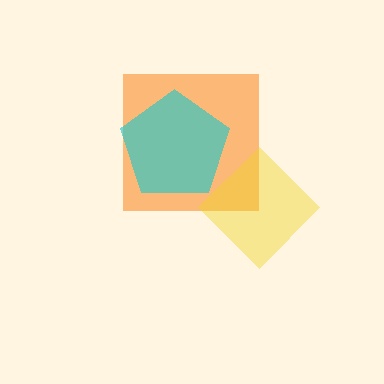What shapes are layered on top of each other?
The layered shapes are: an orange square, a yellow diamond, a cyan pentagon.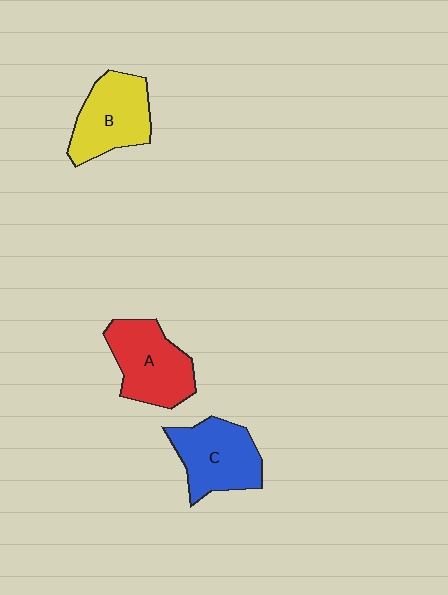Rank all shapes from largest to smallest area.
From largest to smallest: A (red), C (blue), B (yellow).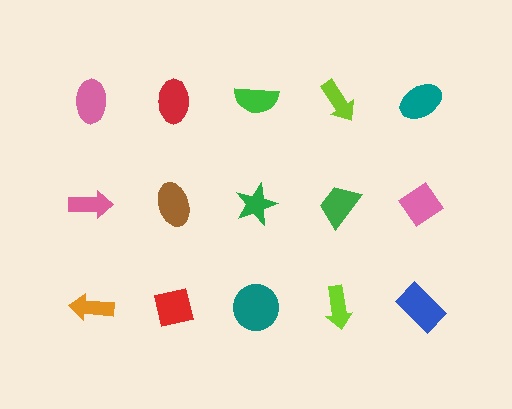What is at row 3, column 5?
A blue rectangle.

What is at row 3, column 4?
A lime arrow.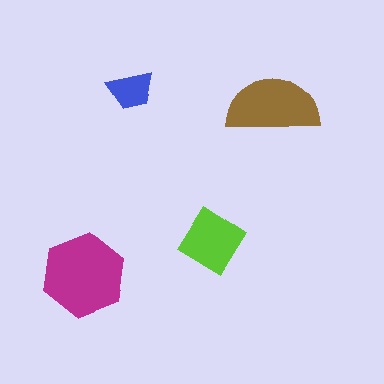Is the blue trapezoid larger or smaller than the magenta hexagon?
Smaller.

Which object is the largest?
The magenta hexagon.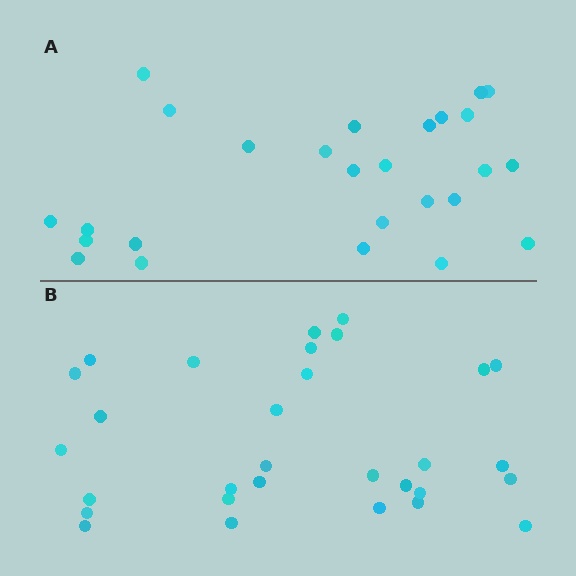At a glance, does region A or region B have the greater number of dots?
Region B (the bottom region) has more dots.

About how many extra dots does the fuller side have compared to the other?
Region B has about 4 more dots than region A.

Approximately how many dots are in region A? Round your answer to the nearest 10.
About 30 dots. (The exact count is 26, which rounds to 30.)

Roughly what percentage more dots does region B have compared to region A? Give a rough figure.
About 15% more.